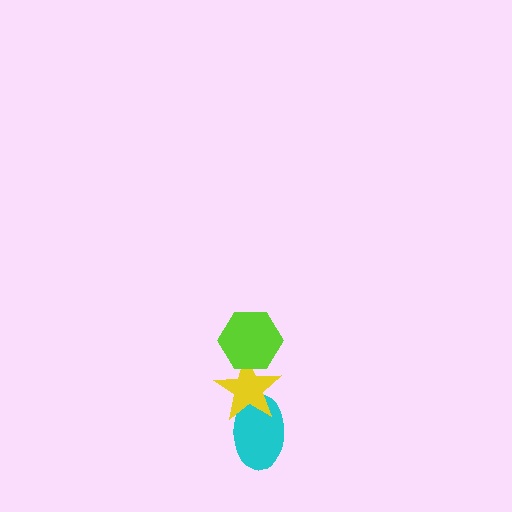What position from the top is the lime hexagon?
The lime hexagon is 1st from the top.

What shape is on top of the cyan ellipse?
The yellow star is on top of the cyan ellipse.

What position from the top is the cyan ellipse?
The cyan ellipse is 3rd from the top.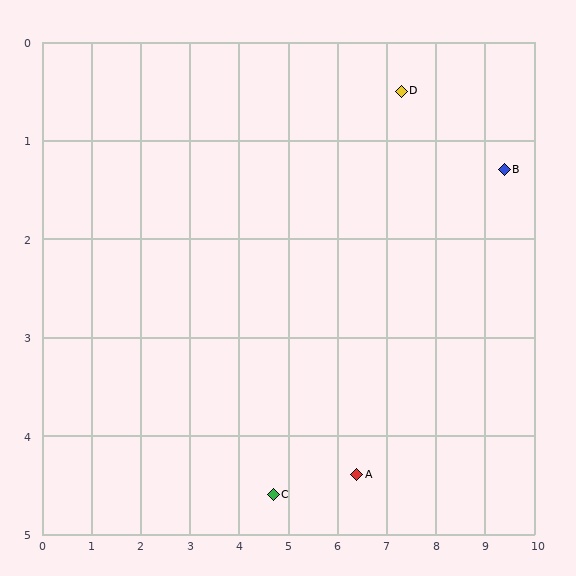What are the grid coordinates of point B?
Point B is at approximately (9.4, 1.3).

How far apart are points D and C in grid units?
Points D and C are about 4.9 grid units apart.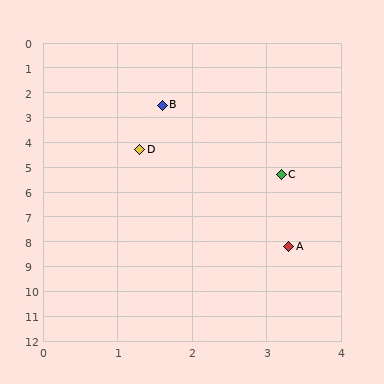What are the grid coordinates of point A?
Point A is at approximately (3.3, 8.2).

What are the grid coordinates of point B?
Point B is at approximately (1.6, 2.5).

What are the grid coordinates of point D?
Point D is at approximately (1.3, 4.3).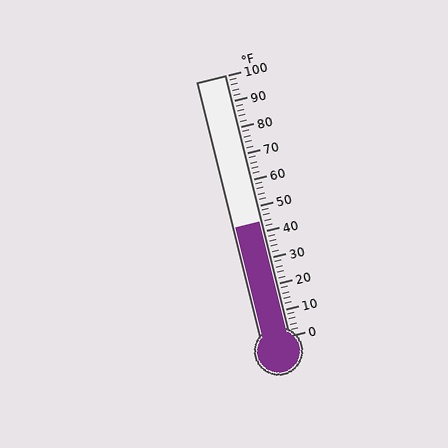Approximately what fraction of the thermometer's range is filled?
The thermometer is filled to approximately 45% of its range.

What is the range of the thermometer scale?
The thermometer scale ranges from 0°F to 100°F.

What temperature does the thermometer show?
The thermometer shows approximately 44°F.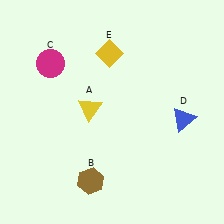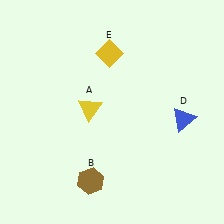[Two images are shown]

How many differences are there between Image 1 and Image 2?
There is 1 difference between the two images.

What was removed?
The magenta circle (C) was removed in Image 2.